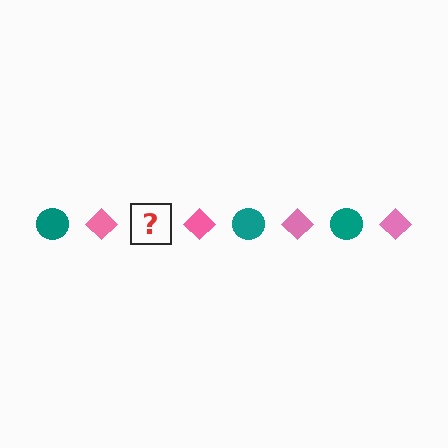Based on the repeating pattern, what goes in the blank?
The blank should be a teal circle.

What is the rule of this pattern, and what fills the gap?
The rule is that the pattern alternates between teal circle and pink diamond. The gap should be filled with a teal circle.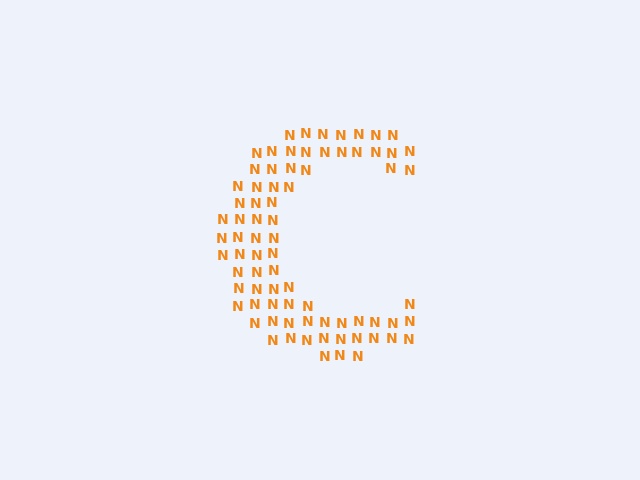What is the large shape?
The large shape is the letter C.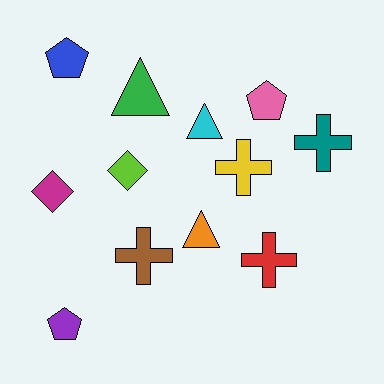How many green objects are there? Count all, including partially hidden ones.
There is 1 green object.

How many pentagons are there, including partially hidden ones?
There are 3 pentagons.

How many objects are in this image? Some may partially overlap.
There are 12 objects.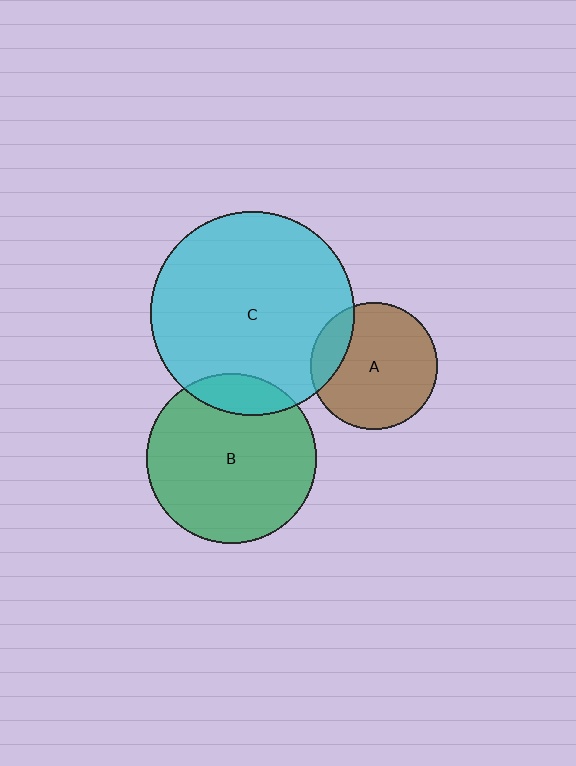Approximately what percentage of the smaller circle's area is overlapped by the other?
Approximately 15%.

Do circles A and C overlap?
Yes.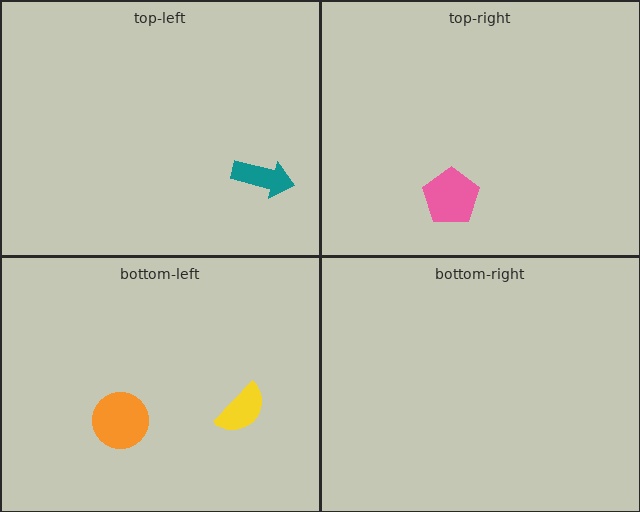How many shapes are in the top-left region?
1.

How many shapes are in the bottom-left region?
2.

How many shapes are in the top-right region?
1.